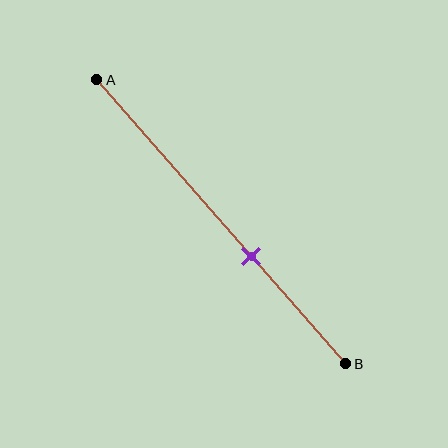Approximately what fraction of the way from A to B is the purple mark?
The purple mark is approximately 60% of the way from A to B.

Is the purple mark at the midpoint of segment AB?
No, the mark is at about 60% from A, not at the 50% midpoint.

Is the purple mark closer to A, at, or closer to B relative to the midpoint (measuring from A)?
The purple mark is closer to point B than the midpoint of segment AB.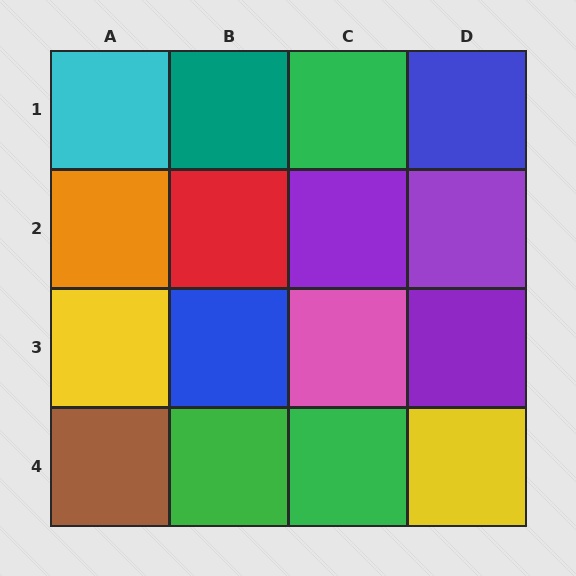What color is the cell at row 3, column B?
Blue.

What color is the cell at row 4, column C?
Green.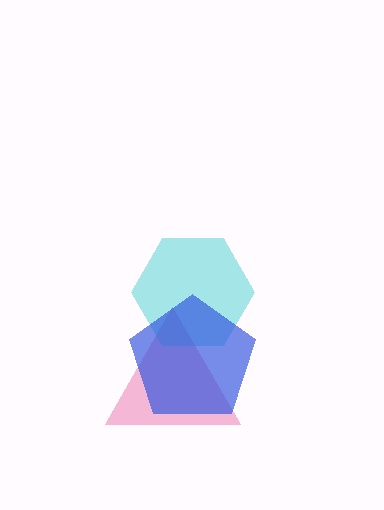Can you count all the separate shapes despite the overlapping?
Yes, there are 3 separate shapes.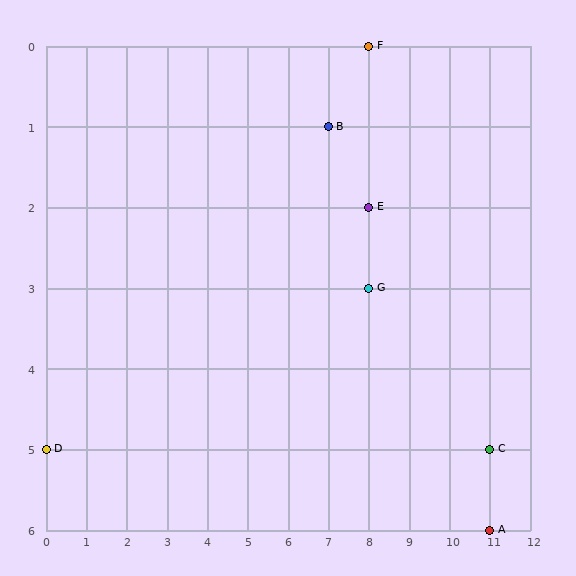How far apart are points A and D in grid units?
Points A and D are 11 columns and 1 row apart (about 11.0 grid units diagonally).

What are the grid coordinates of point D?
Point D is at grid coordinates (0, 5).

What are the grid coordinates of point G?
Point G is at grid coordinates (8, 3).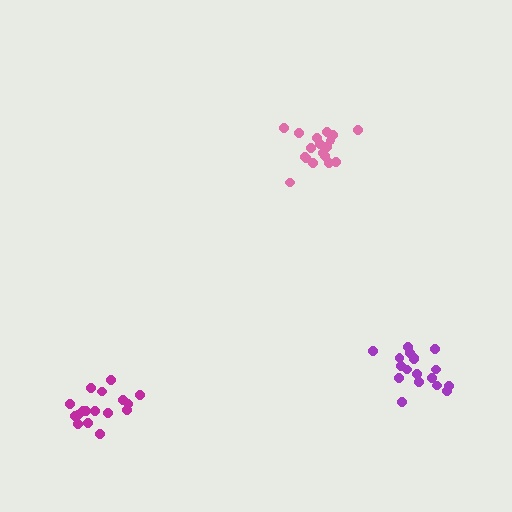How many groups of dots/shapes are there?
There are 3 groups.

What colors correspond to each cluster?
The clusters are colored: pink, purple, magenta.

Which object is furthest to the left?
The magenta cluster is leftmost.